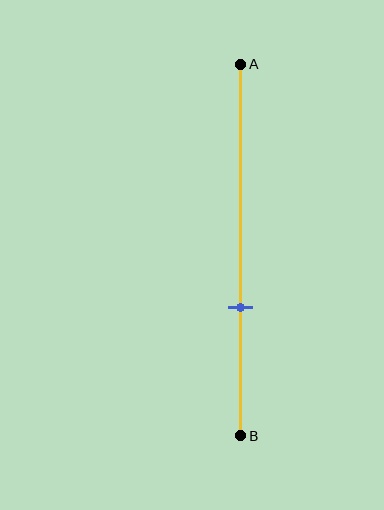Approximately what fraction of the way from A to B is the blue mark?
The blue mark is approximately 65% of the way from A to B.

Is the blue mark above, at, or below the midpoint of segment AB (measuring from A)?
The blue mark is below the midpoint of segment AB.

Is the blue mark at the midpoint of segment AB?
No, the mark is at about 65% from A, not at the 50% midpoint.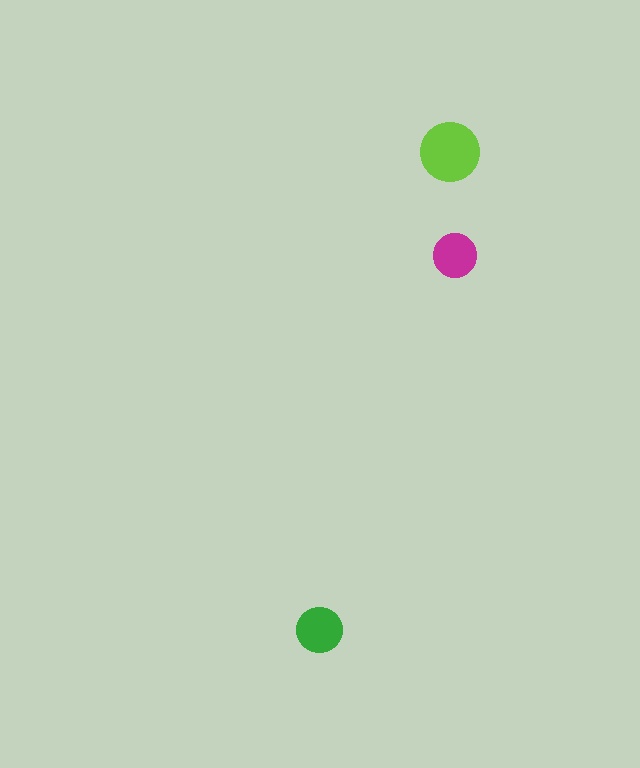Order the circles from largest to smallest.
the lime one, the green one, the magenta one.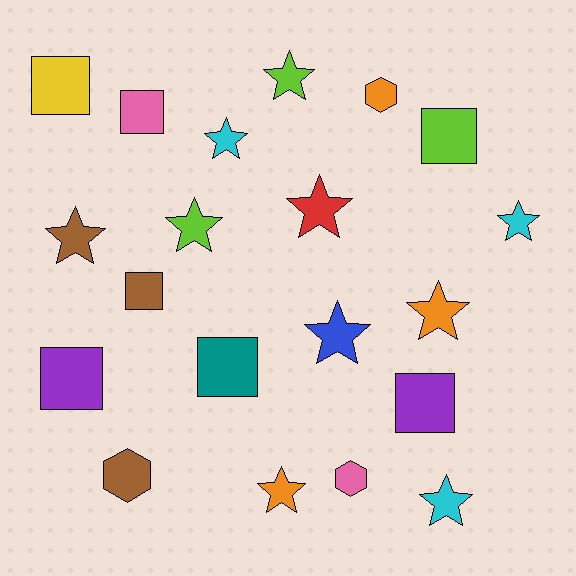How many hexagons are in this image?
There are 3 hexagons.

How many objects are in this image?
There are 20 objects.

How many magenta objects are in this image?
There are no magenta objects.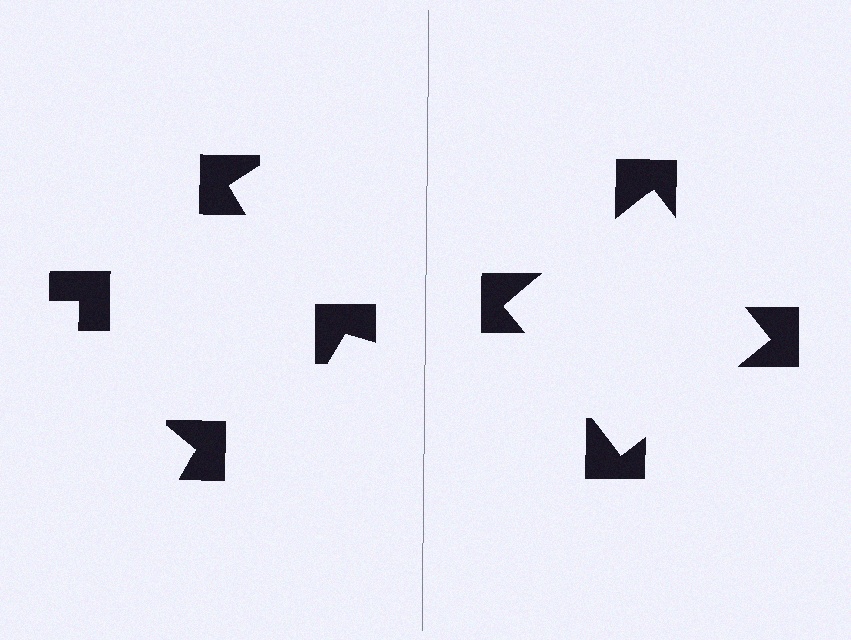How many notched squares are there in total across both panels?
8 — 4 on each side.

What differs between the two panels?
The notched squares are positioned identically on both sides; only the wedge orientations differ. On the right they align to a square; on the left they are misaligned.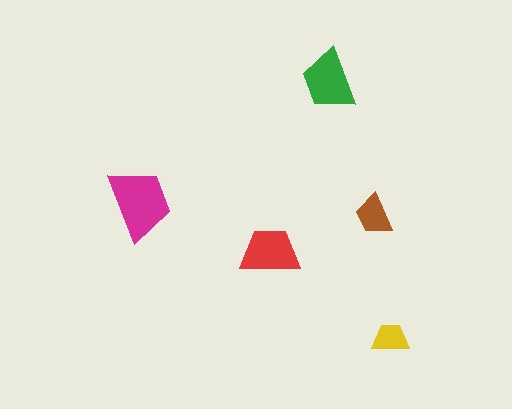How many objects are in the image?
There are 5 objects in the image.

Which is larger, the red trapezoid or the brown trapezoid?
The red one.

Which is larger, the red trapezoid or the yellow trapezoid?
The red one.